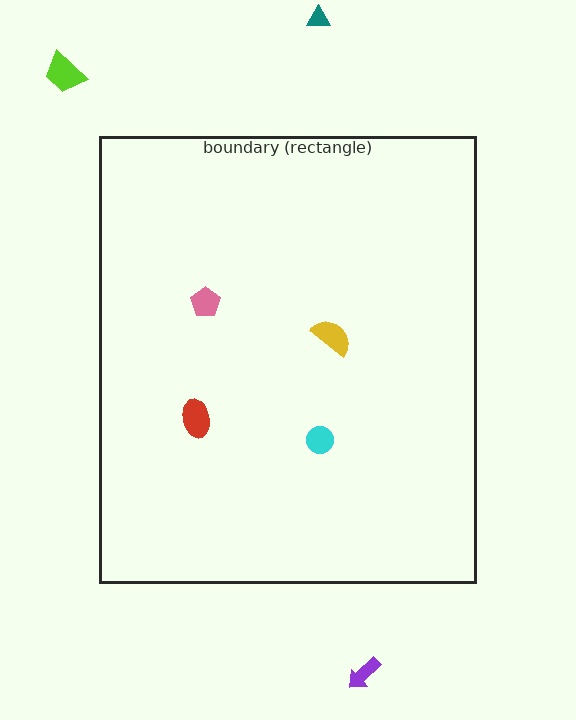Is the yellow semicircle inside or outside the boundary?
Inside.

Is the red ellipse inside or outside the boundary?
Inside.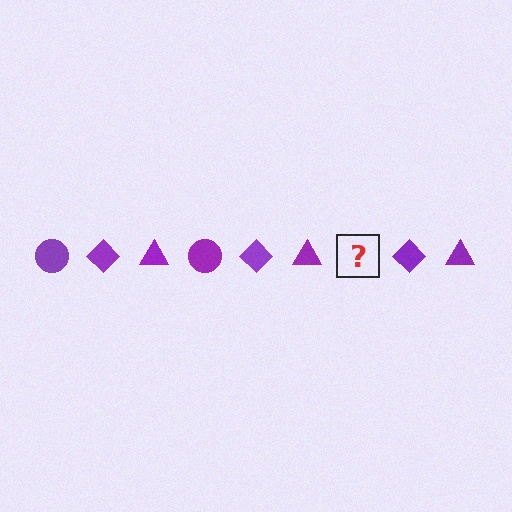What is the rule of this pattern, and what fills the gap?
The rule is that the pattern cycles through circle, diamond, triangle shapes in purple. The gap should be filled with a purple circle.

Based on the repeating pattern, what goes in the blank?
The blank should be a purple circle.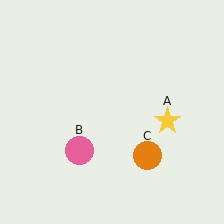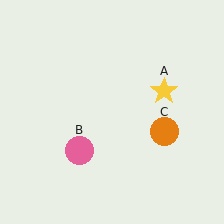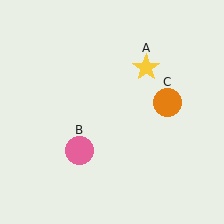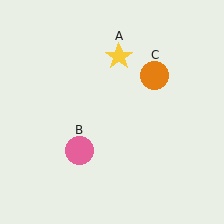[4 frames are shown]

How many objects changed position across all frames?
2 objects changed position: yellow star (object A), orange circle (object C).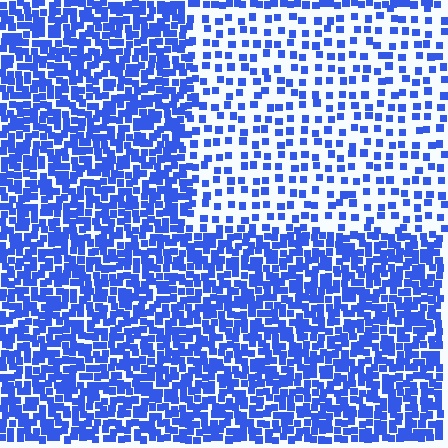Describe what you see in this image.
The image contains small blue elements arranged at two different densities. A rectangle-shaped region is visible where the elements are less densely packed than the surrounding area.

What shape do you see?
I see a rectangle.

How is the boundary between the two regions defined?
The boundary is defined by a change in element density (approximately 2.6x ratio). All elements are the same color, size, and shape.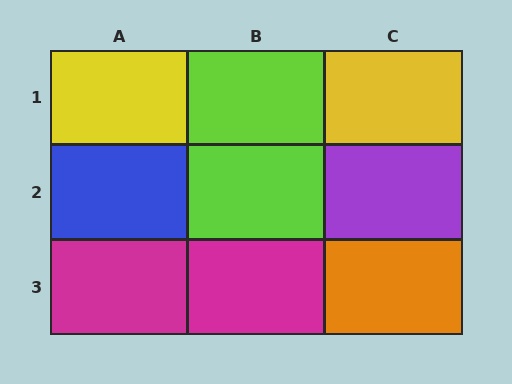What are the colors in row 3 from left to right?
Magenta, magenta, orange.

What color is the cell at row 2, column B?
Lime.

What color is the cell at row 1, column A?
Yellow.